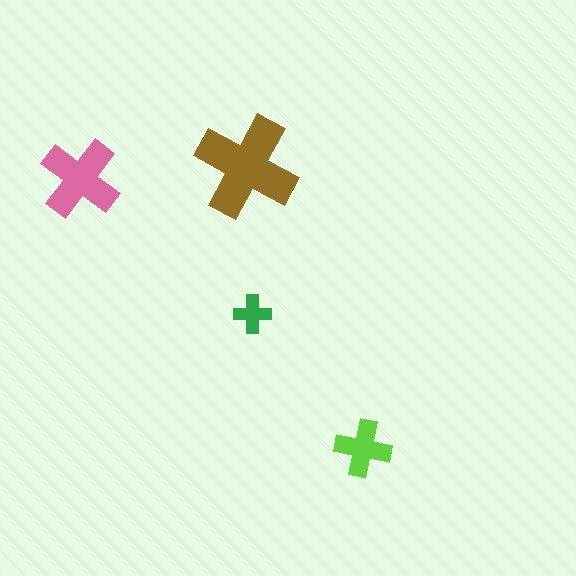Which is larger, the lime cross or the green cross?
The lime one.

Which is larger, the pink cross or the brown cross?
The brown one.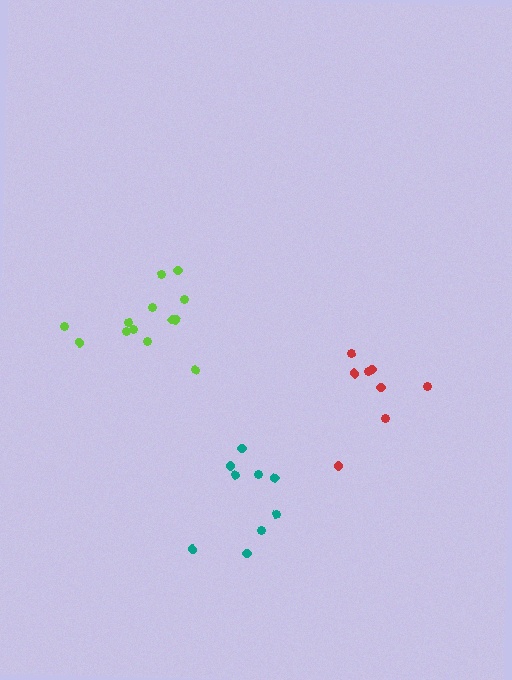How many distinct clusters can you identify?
There are 3 distinct clusters.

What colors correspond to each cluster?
The clusters are colored: teal, lime, red.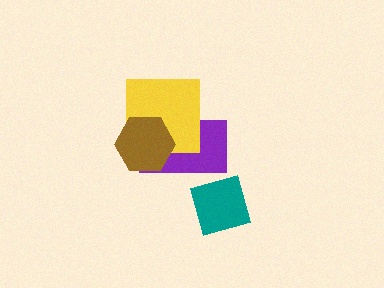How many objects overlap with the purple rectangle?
3 objects overlap with the purple rectangle.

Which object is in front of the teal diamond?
The purple rectangle is in front of the teal diamond.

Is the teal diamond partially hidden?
Yes, it is partially covered by another shape.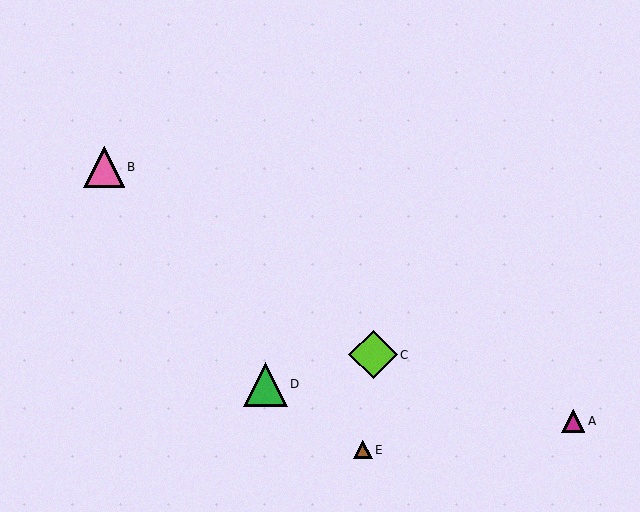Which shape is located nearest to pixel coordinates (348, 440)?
The brown triangle (labeled E) at (363, 450) is nearest to that location.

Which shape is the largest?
The lime diamond (labeled C) is the largest.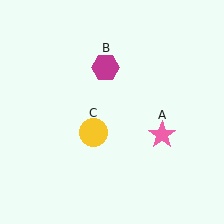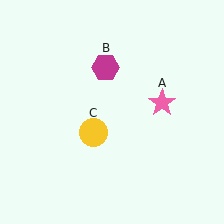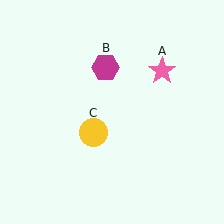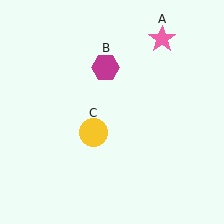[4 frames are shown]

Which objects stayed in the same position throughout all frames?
Magenta hexagon (object B) and yellow circle (object C) remained stationary.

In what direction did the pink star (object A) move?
The pink star (object A) moved up.